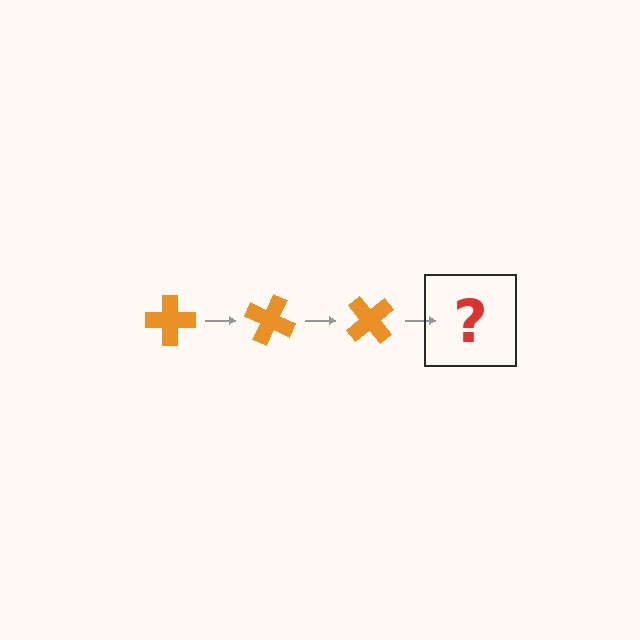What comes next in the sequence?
The next element should be an orange cross rotated 75 degrees.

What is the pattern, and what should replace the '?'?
The pattern is that the cross rotates 25 degrees each step. The '?' should be an orange cross rotated 75 degrees.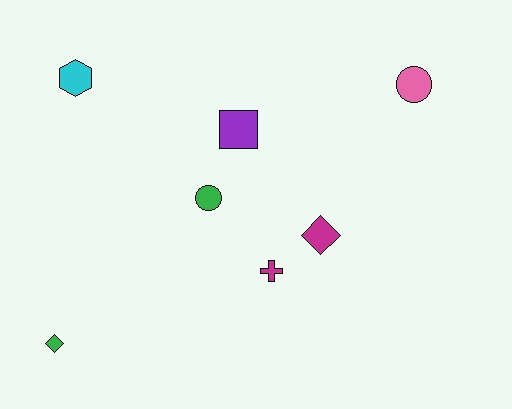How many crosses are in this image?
There is 1 cross.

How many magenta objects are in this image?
There are 2 magenta objects.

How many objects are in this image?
There are 7 objects.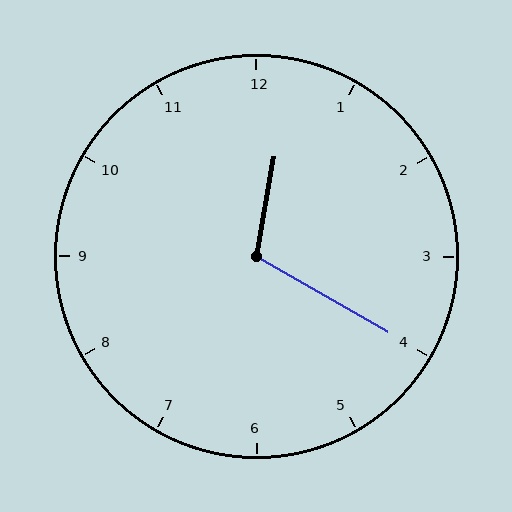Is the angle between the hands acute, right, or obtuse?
It is obtuse.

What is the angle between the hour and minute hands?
Approximately 110 degrees.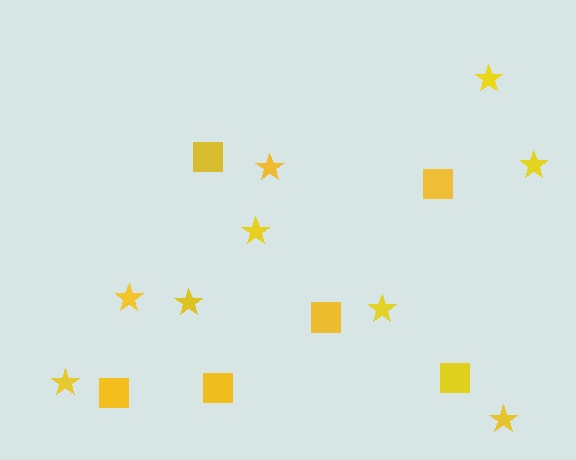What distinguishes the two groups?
There are 2 groups: one group of stars (9) and one group of squares (6).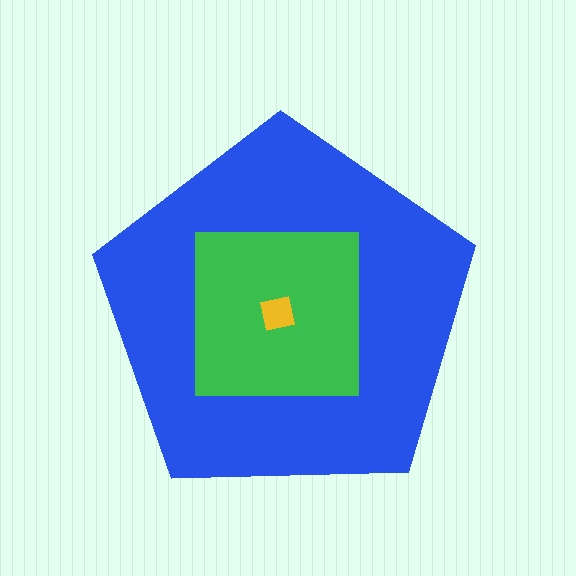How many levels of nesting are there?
3.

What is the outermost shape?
The blue pentagon.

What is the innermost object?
The yellow square.